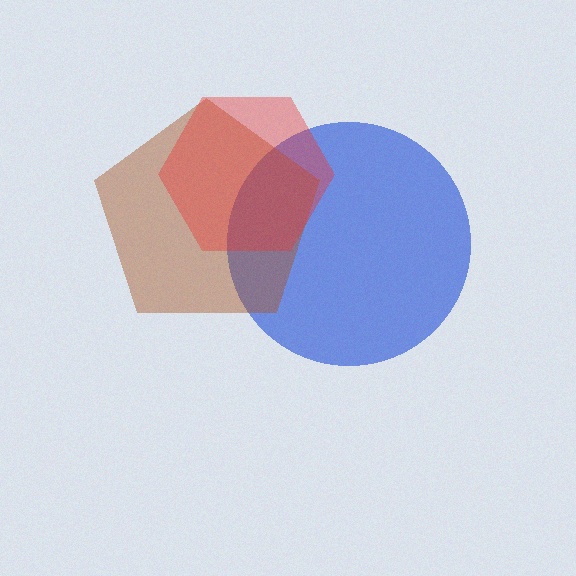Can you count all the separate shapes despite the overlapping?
Yes, there are 3 separate shapes.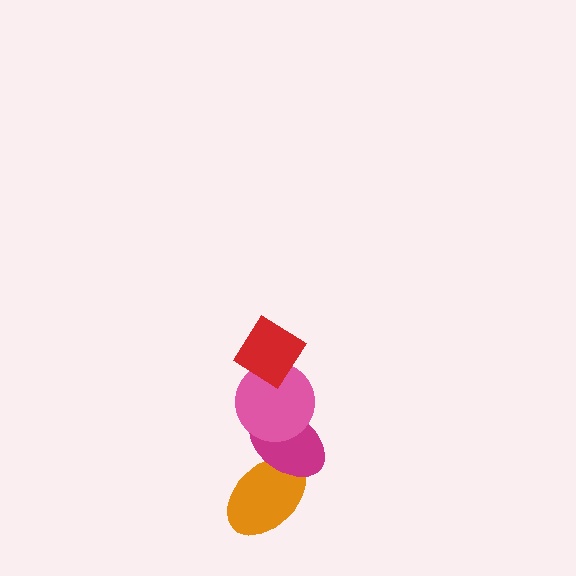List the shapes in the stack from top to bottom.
From top to bottom: the red diamond, the pink circle, the magenta ellipse, the orange ellipse.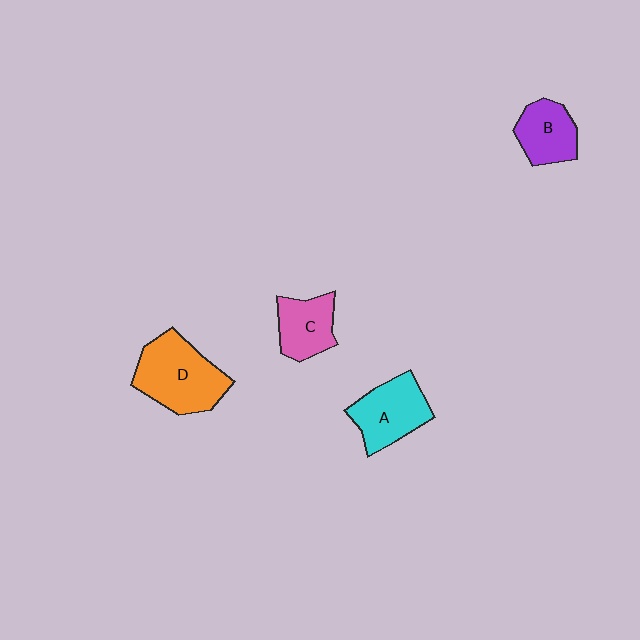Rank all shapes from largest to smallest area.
From largest to smallest: D (orange), A (cyan), C (pink), B (purple).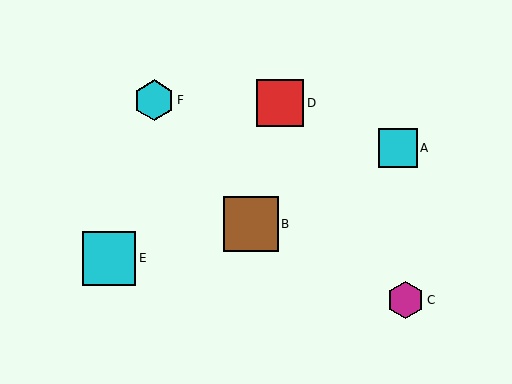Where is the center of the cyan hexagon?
The center of the cyan hexagon is at (154, 100).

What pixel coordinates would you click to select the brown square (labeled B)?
Click at (251, 224) to select the brown square B.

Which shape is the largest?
The brown square (labeled B) is the largest.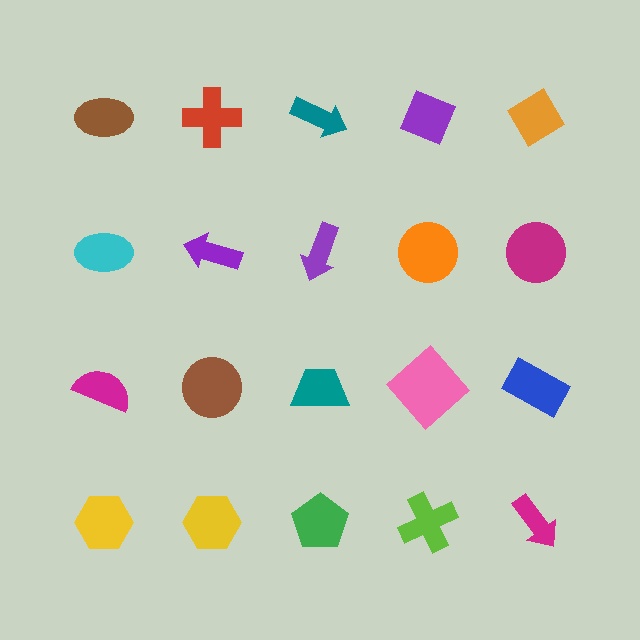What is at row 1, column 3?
A teal arrow.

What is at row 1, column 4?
A purple diamond.